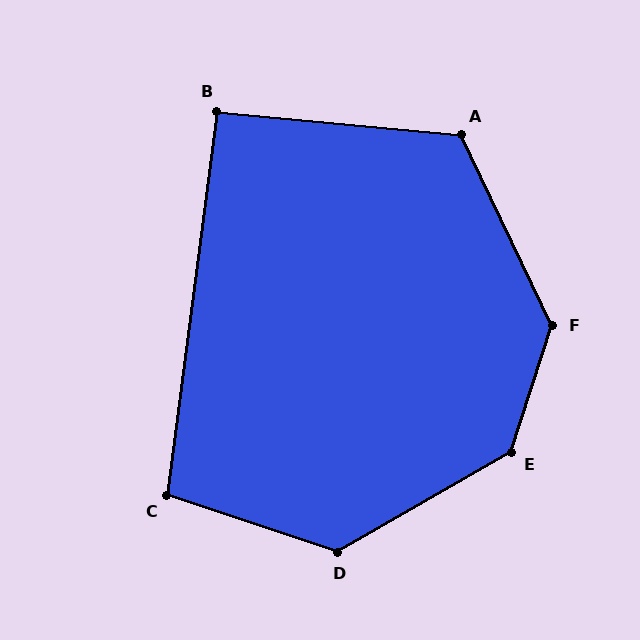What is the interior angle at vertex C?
Approximately 101 degrees (obtuse).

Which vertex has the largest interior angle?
E, at approximately 138 degrees.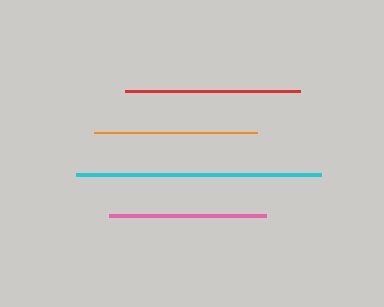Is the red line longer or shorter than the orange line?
The red line is longer than the orange line.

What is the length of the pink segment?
The pink segment is approximately 157 pixels long.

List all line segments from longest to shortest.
From longest to shortest: cyan, red, orange, pink.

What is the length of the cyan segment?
The cyan segment is approximately 245 pixels long.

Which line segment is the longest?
The cyan line is the longest at approximately 245 pixels.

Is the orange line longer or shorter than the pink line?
The orange line is longer than the pink line.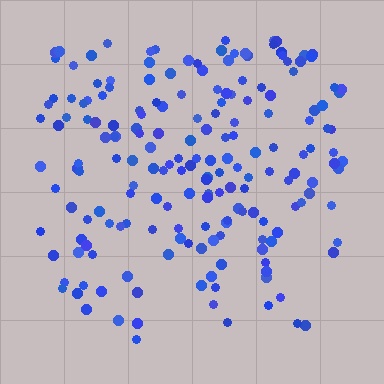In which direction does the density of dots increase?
From bottom to top, with the top side densest.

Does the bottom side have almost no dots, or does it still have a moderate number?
Still a moderate number, just noticeably fewer than the top.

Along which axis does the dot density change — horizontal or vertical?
Vertical.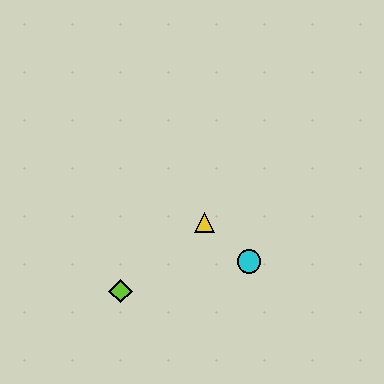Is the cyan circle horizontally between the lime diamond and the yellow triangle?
No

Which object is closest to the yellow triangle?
The cyan circle is closest to the yellow triangle.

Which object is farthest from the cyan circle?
The lime diamond is farthest from the cyan circle.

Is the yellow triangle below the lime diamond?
No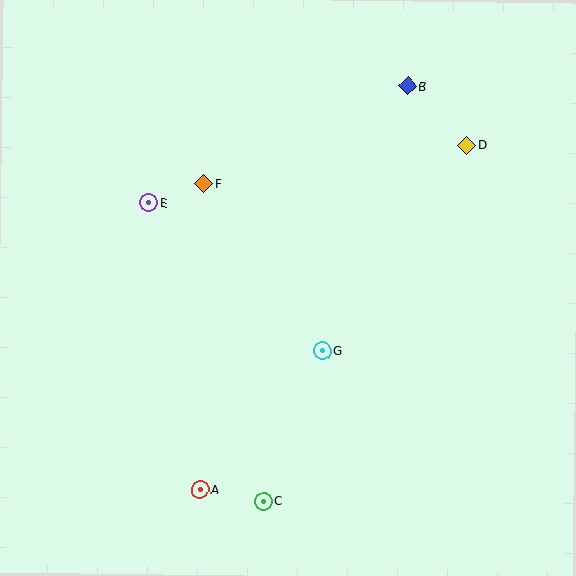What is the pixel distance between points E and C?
The distance between E and C is 319 pixels.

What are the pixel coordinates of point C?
Point C is at (264, 501).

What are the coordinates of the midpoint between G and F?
The midpoint between G and F is at (263, 267).